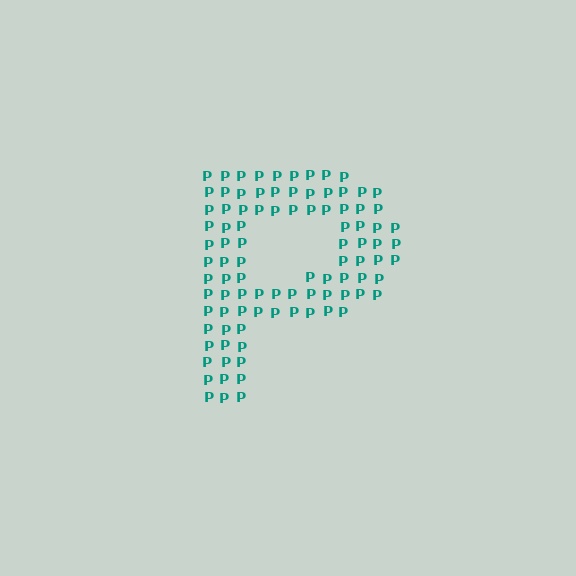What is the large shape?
The large shape is the letter P.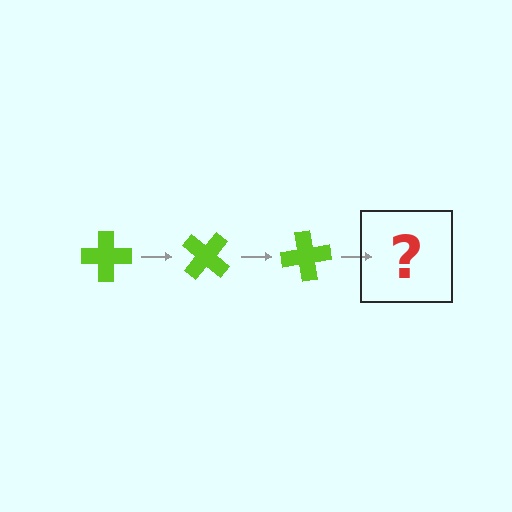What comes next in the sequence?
The next element should be a lime cross rotated 120 degrees.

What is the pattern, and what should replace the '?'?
The pattern is that the cross rotates 40 degrees each step. The '?' should be a lime cross rotated 120 degrees.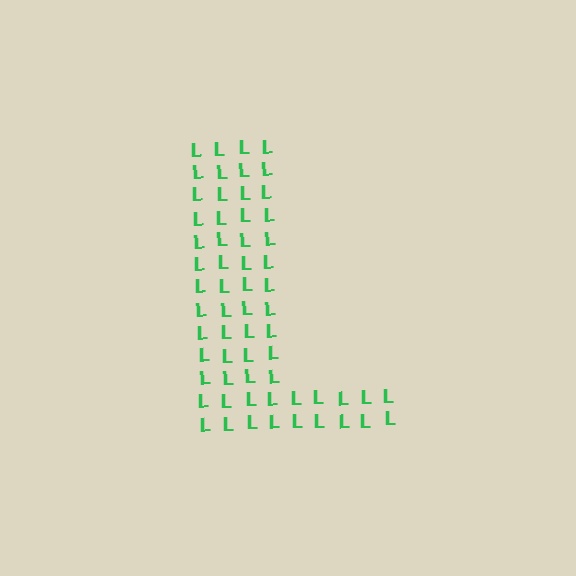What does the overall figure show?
The overall figure shows the letter L.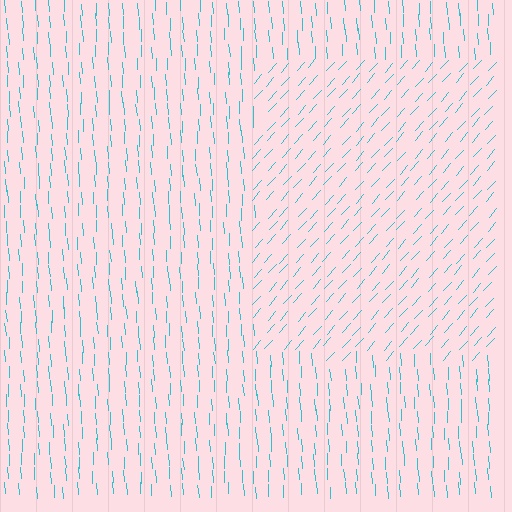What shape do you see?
I see a rectangle.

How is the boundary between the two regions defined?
The boundary is defined purely by a change in line orientation (approximately 45 degrees difference). All lines are the same color and thickness.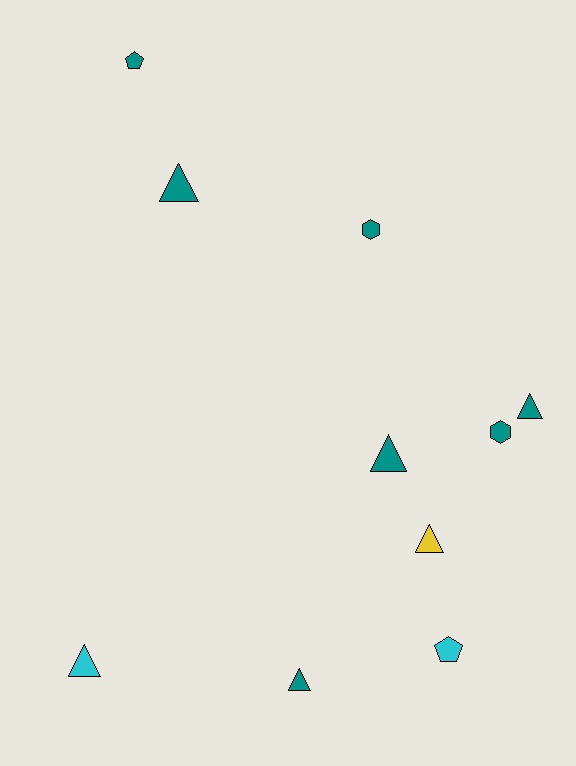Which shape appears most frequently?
Triangle, with 6 objects.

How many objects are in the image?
There are 10 objects.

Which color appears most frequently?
Teal, with 7 objects.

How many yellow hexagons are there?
There are no yellow hexagons.